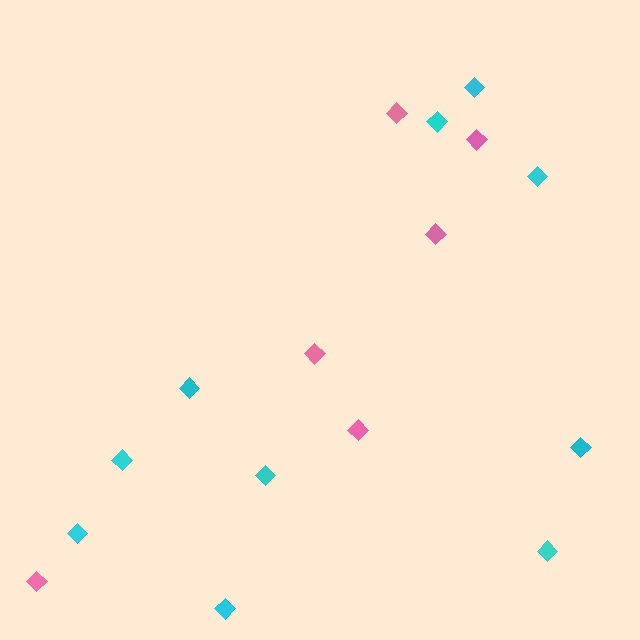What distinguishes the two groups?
There are 2 groups: one group of pink diamonds (6) and one group of cyan diamonds (10).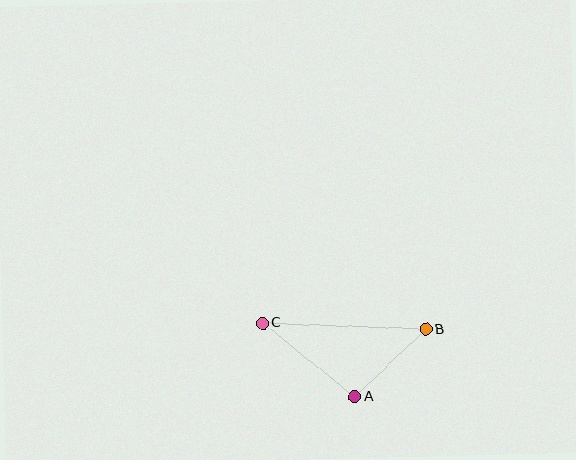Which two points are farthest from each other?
Points B and C are farthest from each other.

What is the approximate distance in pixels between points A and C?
The distance between A and C is approximately 118 pixels.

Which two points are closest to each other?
Points A and B are closest to each other.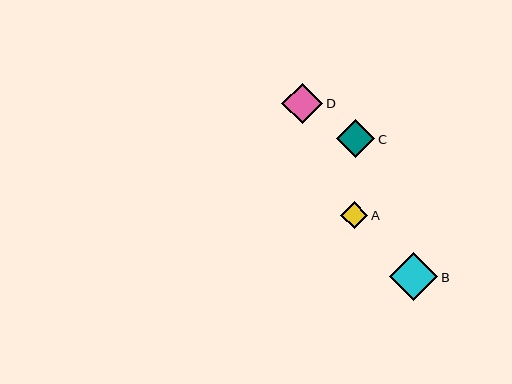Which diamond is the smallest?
Diamond A is the smallest with a size of approximately 27 pixels.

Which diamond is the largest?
Diamond B is the largest with a size of approximately 48 pixels.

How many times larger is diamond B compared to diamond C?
Diamond B is approximately 1.3 times the size of diamond C.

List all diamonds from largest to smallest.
From largest to smallest: B, D, C, A.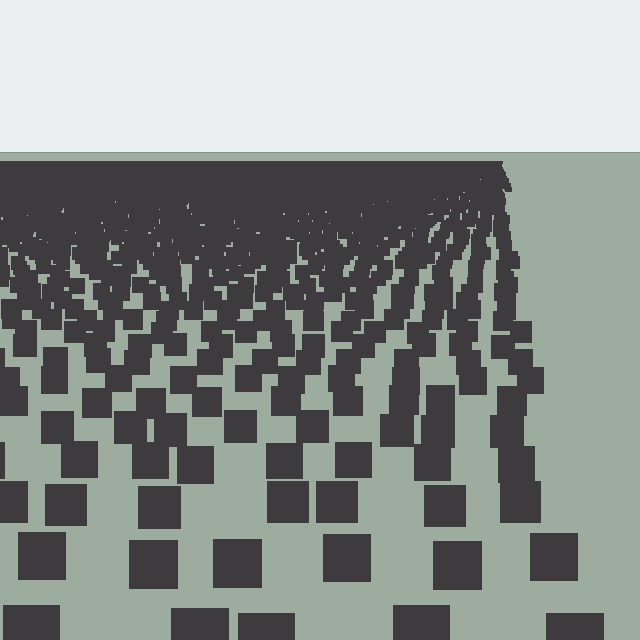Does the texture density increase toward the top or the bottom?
Density increases toward the top.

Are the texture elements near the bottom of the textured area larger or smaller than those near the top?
Larger. Near the bottom, elements are closer to the viewer and appear at a bigger on-screen size.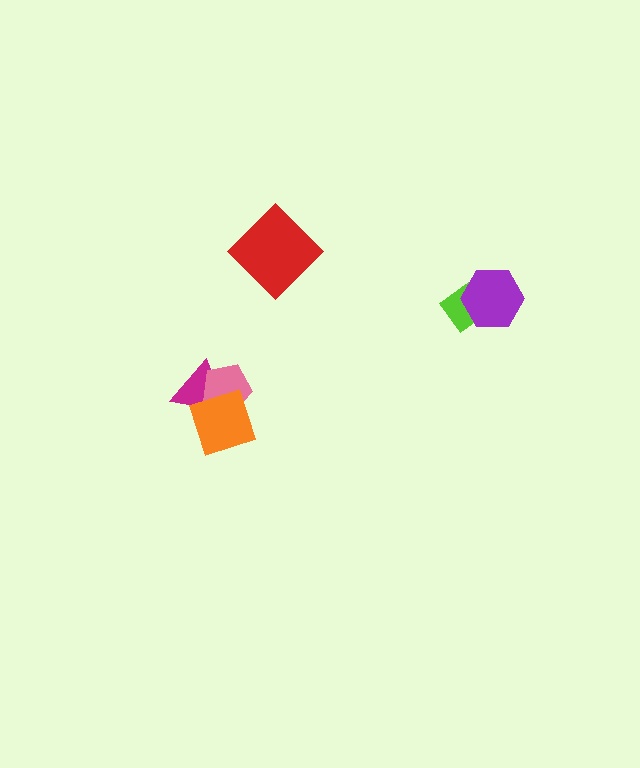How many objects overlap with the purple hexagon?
1 object overlaps with the purple hexagon.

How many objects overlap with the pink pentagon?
2 objects overlap with the pink pentagon.